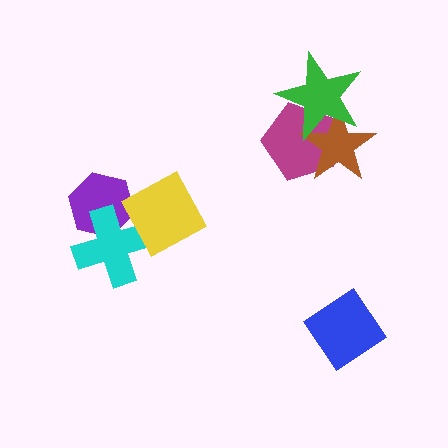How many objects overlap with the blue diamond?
0 objects overlap with the blue diamond.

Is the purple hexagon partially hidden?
Yes, it is partially covered by another shape.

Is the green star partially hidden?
No, no other shape covers it.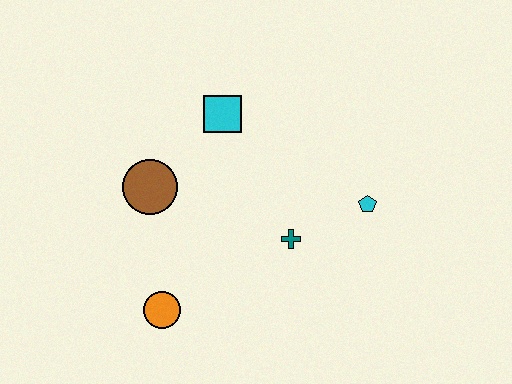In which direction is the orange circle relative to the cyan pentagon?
The orange circle is to the left of the cyan pentagon.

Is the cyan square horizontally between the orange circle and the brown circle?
No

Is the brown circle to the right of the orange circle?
No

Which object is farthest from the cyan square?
The orange circle is farthest from the cyan square.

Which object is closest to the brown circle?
The cyan square is closest to the brown circle.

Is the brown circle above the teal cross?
Yes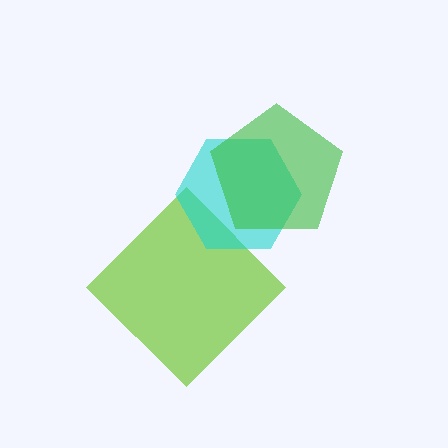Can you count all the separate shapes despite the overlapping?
Yes, there are 3 separate shapes.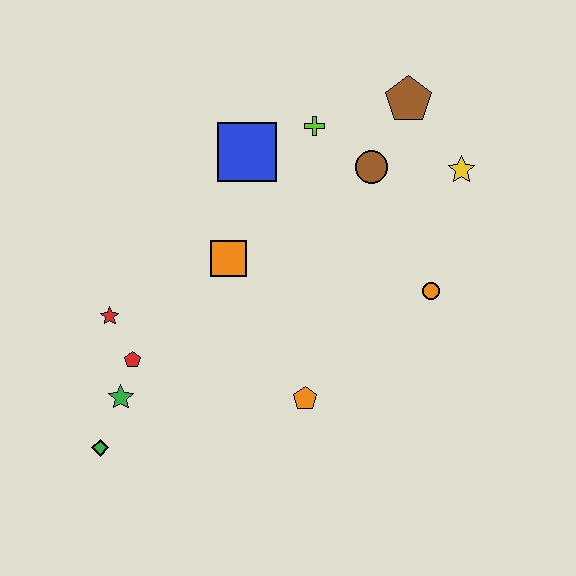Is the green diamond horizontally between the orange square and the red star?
No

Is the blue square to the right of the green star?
Yes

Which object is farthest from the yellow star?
The green diamond is farthest from the yellow star.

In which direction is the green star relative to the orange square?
The green star is below the orange square.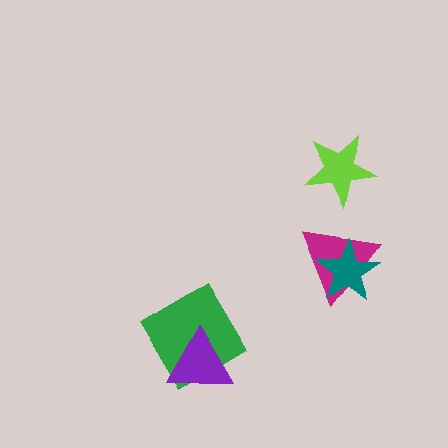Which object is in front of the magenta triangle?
The teal star is in front of the magenta triangle.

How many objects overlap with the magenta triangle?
1 object overlaps with the magenta triangle.